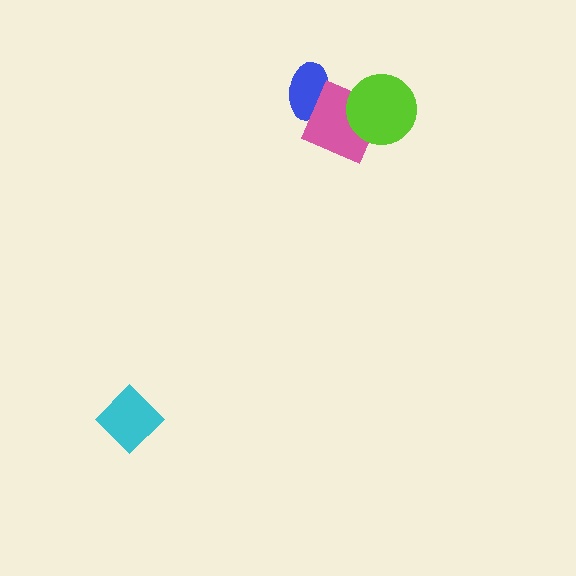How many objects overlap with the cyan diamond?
0 objects overlap with the cyan diamond.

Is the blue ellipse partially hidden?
Yes, it is partially covered by another shape.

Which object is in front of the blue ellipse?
The pink diamond is in front of the blue ellipse.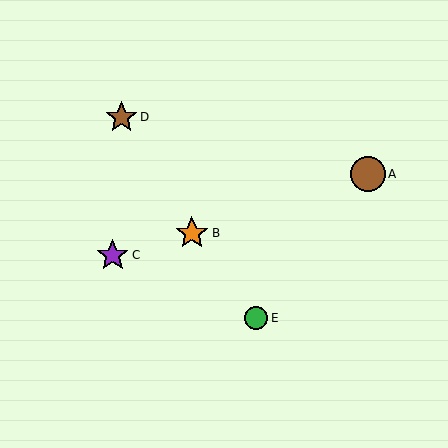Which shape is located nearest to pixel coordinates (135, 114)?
The brown star (labeled D) at (122, 117) is nearest to that location.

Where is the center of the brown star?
The center of the brown star is at (122, 117).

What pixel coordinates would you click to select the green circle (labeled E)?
Click at (256, 318) to select the green circle E.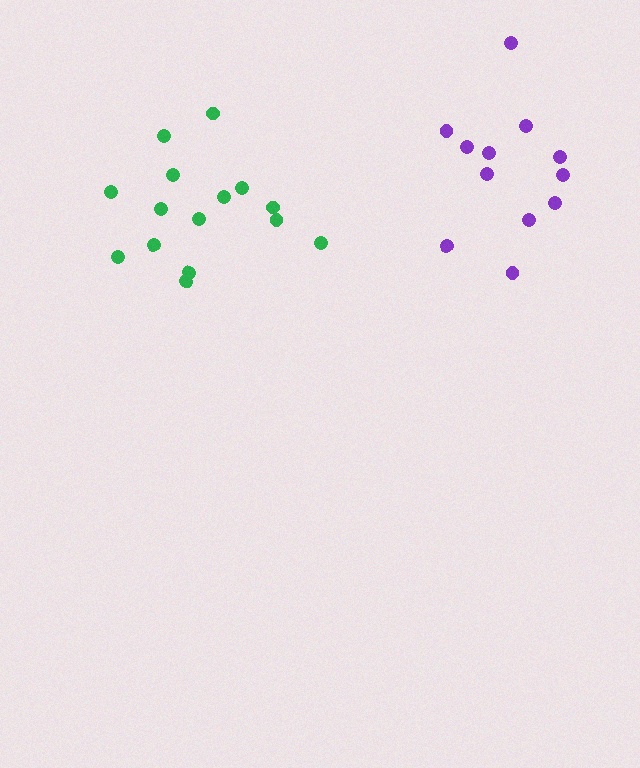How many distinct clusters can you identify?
There are 2 distinct clusters.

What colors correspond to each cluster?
The clusters are colored: green, purple.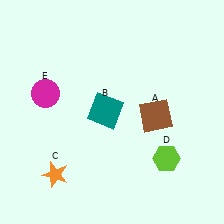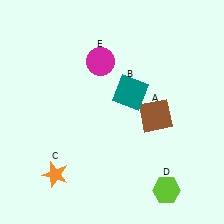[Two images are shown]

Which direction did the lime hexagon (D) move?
The lime hexagon (D) moved down.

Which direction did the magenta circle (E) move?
The magenta circle (E) moved right.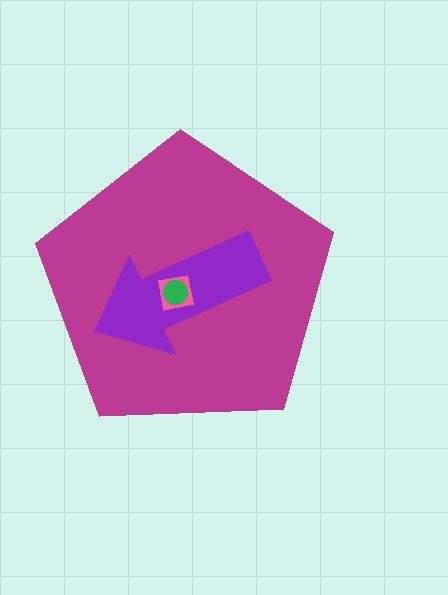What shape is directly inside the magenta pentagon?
The purple arrow.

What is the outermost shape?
The magenta pentagon.